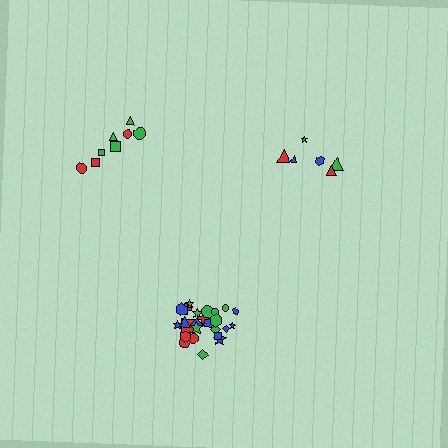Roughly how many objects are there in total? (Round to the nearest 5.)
Roughly 40 objects in total.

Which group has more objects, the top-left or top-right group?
The top-left group.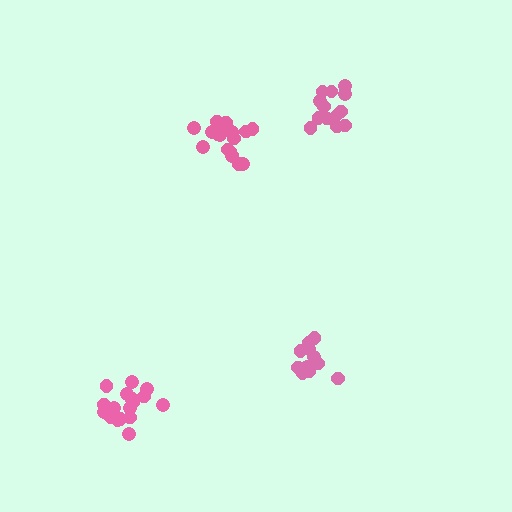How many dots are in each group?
Group 1: 17 dots, Group 2: 18 dots, Group 3: 13 dots, Group 4: 12 dots (60 total).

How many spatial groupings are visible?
There are 4 spatial groupings.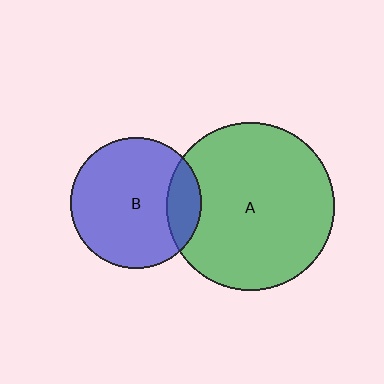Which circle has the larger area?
Circle A (green).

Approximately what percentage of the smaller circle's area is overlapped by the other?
Approximately 15%.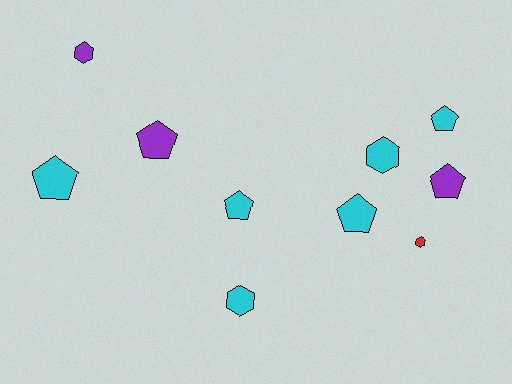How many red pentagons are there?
There are no red pentagons.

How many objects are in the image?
There are 10 objects.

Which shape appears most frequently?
Pentagon, with 6 objects.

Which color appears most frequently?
Cyan, with 6 objects.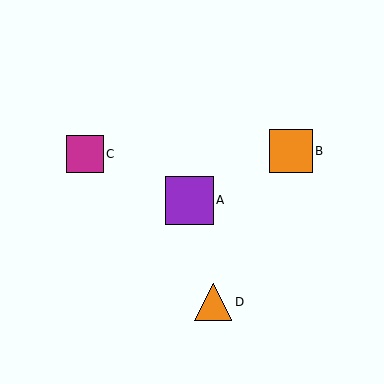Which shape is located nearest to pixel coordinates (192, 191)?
The purple square (labeled A) at (189, 200) is nearest to that location.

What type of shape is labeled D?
Shape D is an orange triangle.